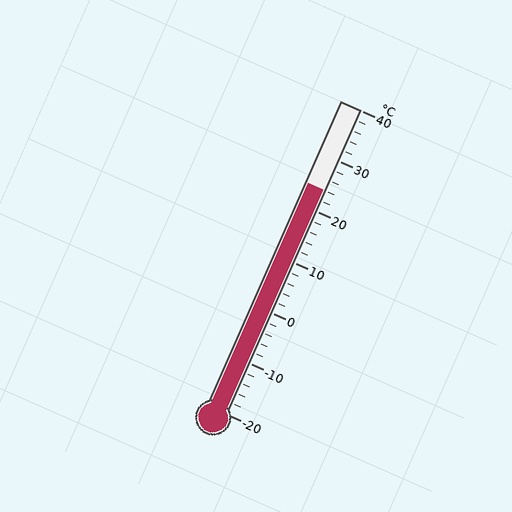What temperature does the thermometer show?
The thermometer shows approximately 24°C.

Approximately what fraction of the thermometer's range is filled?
The thermometer is filled to approximately 75% of its range.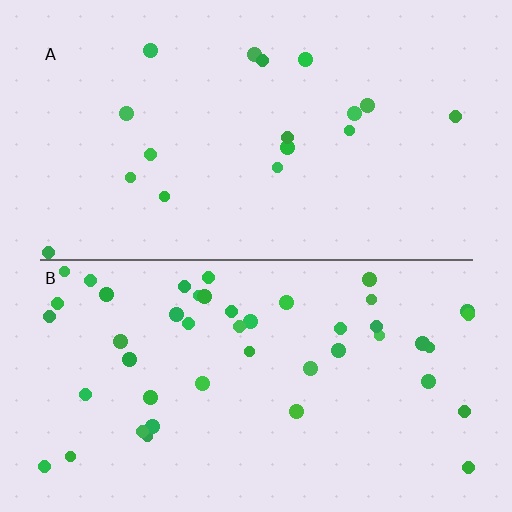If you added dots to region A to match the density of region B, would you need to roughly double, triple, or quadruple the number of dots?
Approximately triple.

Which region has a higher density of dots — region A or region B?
B (the bottom).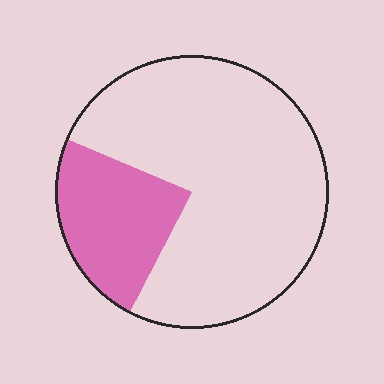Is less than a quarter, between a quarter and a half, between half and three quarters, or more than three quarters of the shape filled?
Less than a quarter.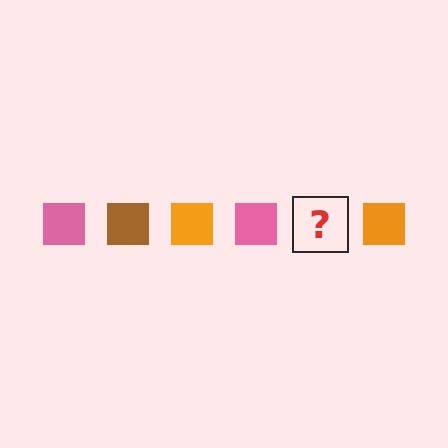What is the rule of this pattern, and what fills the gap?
The rule is that the pattern cycles through pink, brown, orange squares. The gap should be filled with a brown square.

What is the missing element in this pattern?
The missing element is a brown square.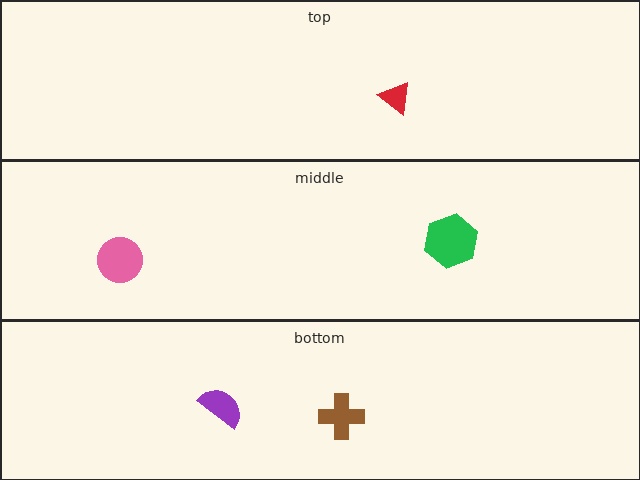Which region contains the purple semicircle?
The bottom region.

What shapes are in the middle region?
The pink circle, the green hexagon.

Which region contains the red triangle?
The top region.